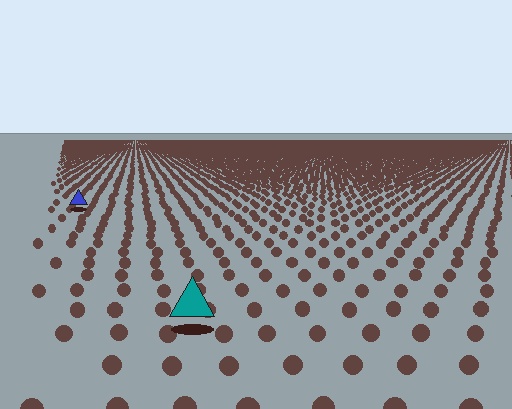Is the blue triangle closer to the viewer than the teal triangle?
No. The teal triangle is closer — you can tell from the texture gradient: the ground texture is coarser near it.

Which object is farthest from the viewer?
The blue triangle is farthest from the viewer. It appears smaller and the ground texture around it is denser.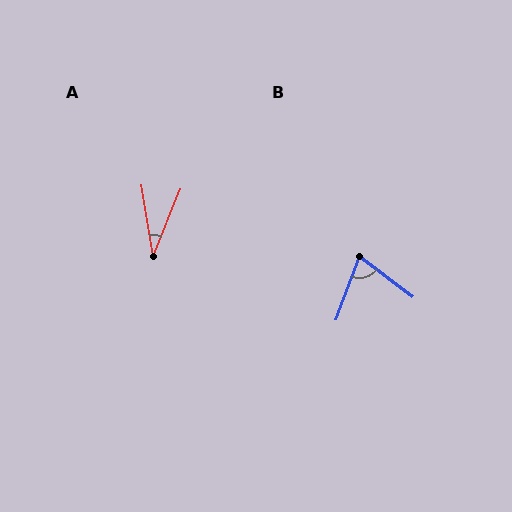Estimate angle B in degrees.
Approximately 73 degrees.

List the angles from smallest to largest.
A (31°), B (73°).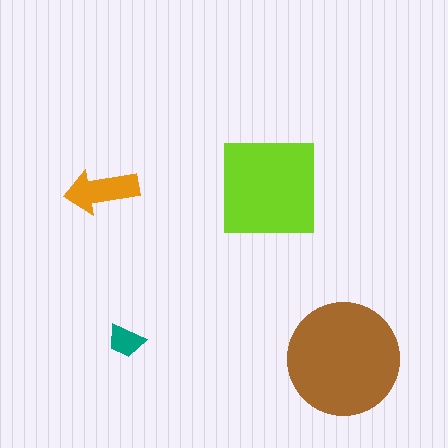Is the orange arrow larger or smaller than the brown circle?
Smaller.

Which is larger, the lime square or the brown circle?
The brown circle.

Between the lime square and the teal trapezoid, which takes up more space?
The lime square.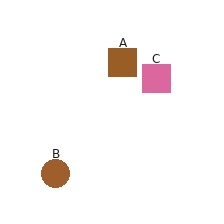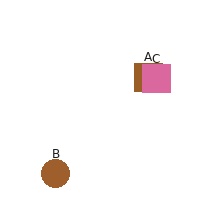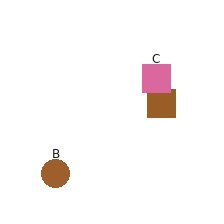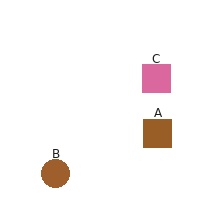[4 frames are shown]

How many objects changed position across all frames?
1 object changed position: brown square (object A).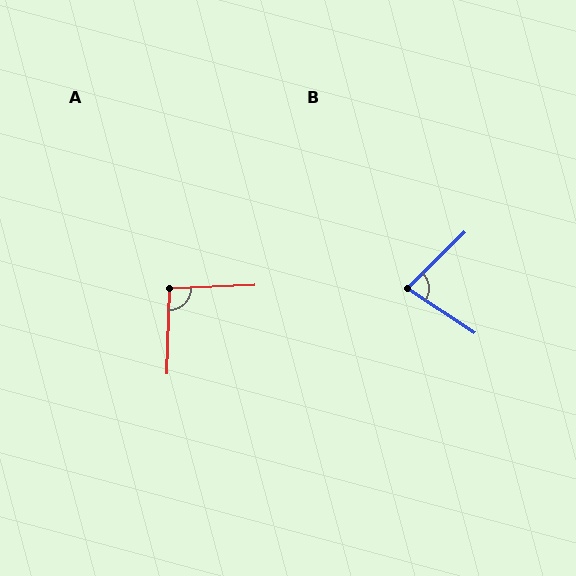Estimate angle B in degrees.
Approximately 78 degrees.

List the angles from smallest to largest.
B (78°), A (94°).